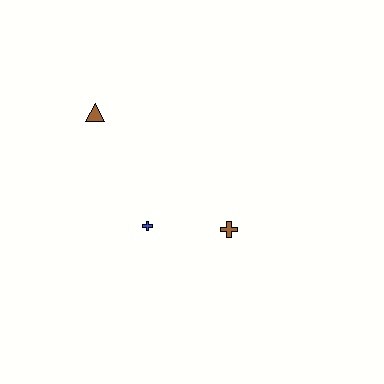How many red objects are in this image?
There are no red objects.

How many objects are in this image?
There are 3 objects.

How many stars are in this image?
There are no stars.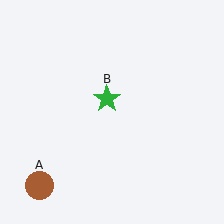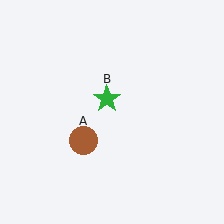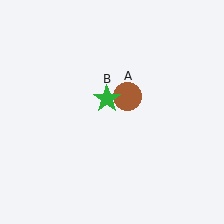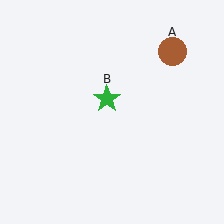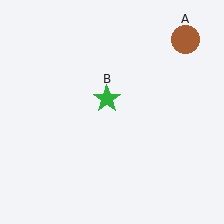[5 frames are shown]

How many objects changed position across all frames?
1 object changed position: brown circle (object A).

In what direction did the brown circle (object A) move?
The brown circle (object A) moved up and to the right.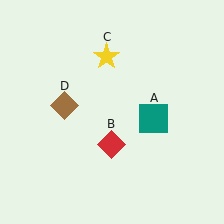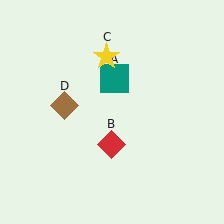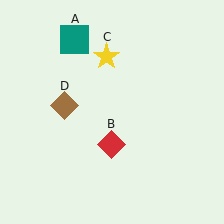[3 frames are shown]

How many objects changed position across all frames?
1 object changed position: teal square (object A).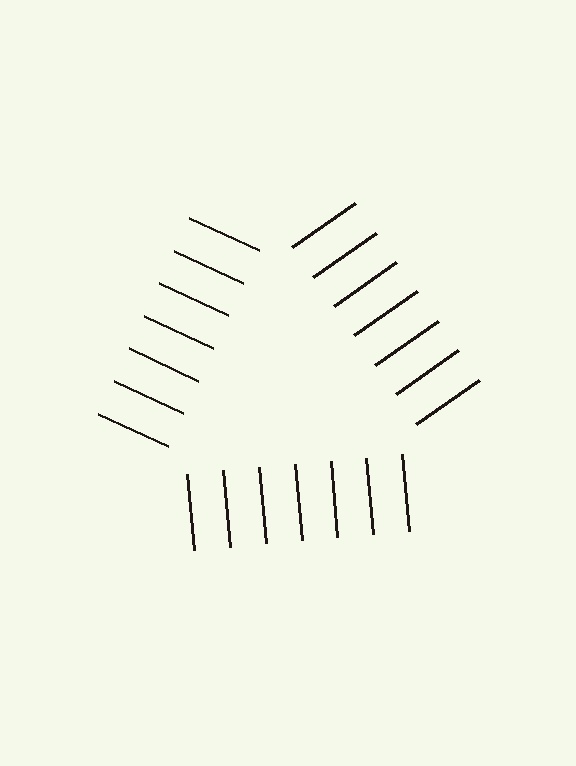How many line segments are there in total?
21 — 7 along each of the 3 edges.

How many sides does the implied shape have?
3 sides — the line-ends trace a triangle.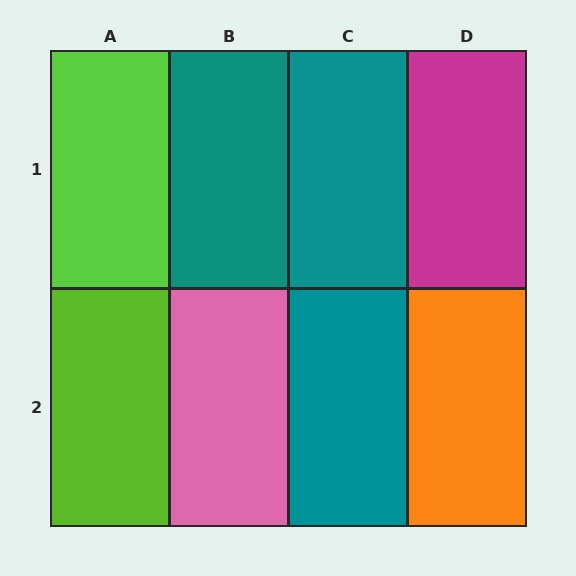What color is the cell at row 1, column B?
Teal.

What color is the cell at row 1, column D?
Magenta.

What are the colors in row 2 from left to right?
Lime, pink, teal, orange.